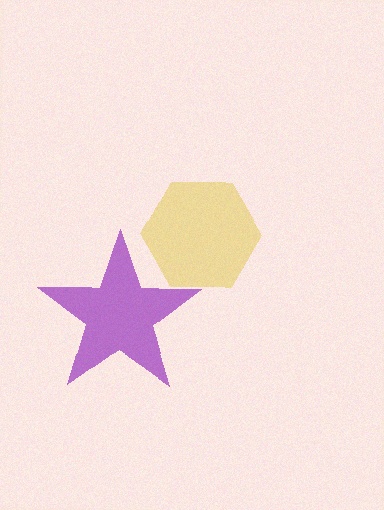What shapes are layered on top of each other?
The layered shapes are: a purple star, a yellow hexagon.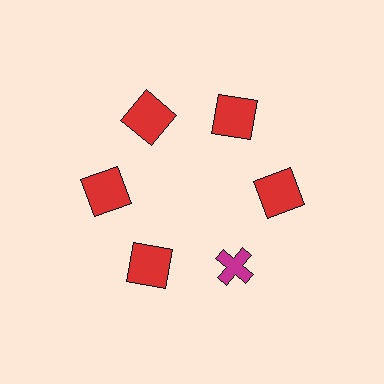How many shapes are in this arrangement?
There are 6 shapes arranged in a ring pattern.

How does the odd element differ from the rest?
It differs in both color (magenta instead of red) and shape (cross instead of square).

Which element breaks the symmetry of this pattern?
The magenta cross at roughly the 5 o'clock position breaks the symmetry. All other shapes are red squares.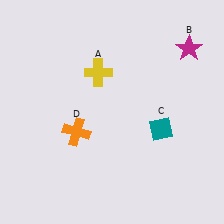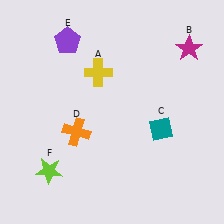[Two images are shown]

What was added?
A purple pentagon (E), a lime star (F) were added in Image 2.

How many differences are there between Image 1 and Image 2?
There are 2 differences between the two images.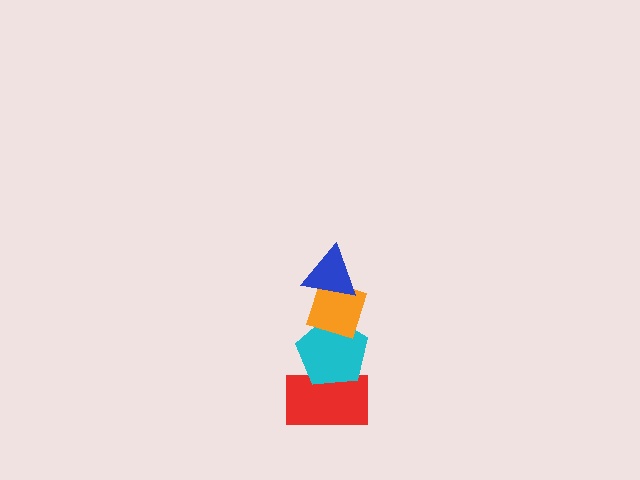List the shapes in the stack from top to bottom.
From top to bottom: the blue triangle, the orange diamond, the cyan pentagon, the red rectangle.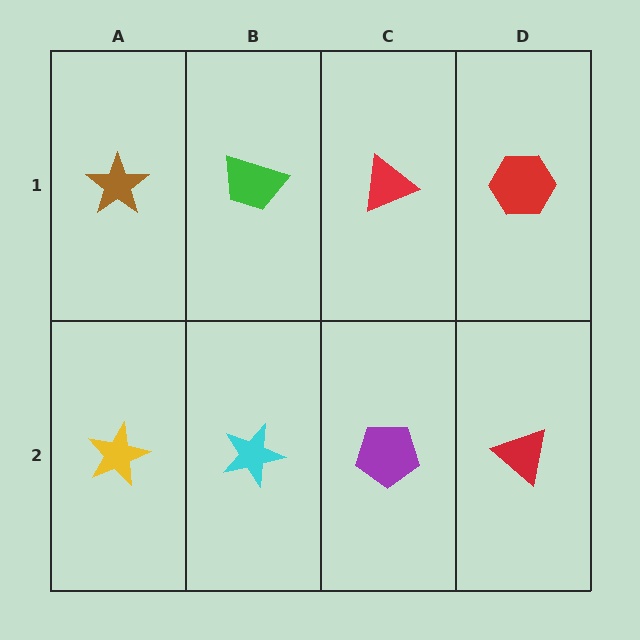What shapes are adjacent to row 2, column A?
A brown star (row 1, column A), a cyan star (row 2, column B).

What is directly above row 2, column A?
A brown star.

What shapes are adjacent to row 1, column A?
A yellow star (row 2, column A), a green trapezoid (row 1, column B).